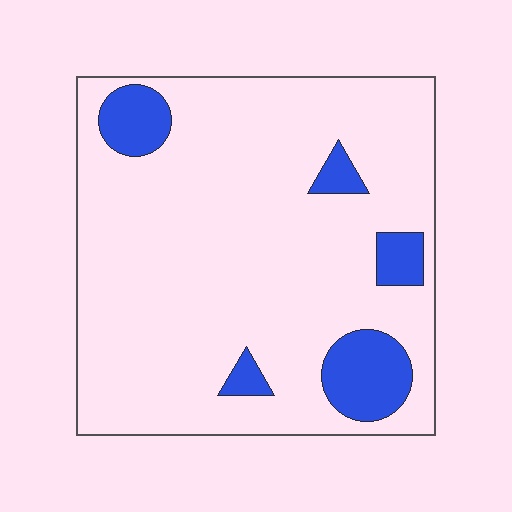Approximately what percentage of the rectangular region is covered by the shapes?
Approximately 15%.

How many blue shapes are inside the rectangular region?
5.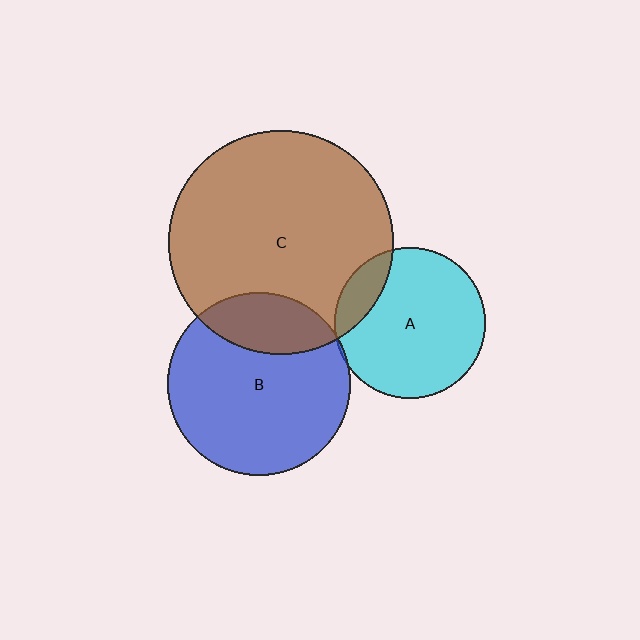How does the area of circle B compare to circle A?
Approximately 1.5 times.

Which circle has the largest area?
Circle C (brown).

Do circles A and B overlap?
Yes.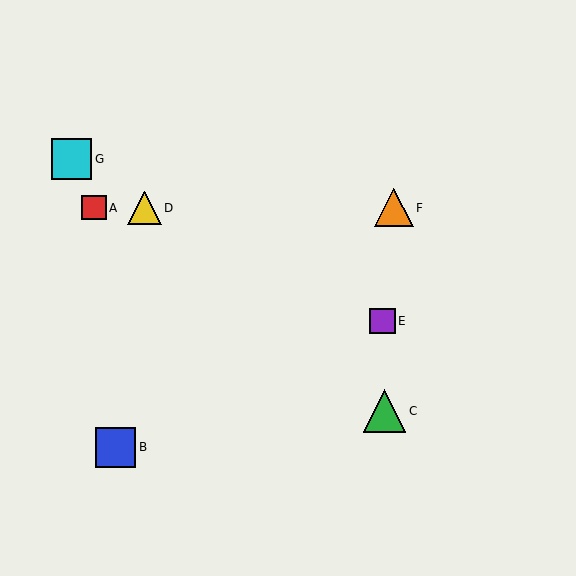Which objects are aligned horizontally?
Objects A, D, F are aligned horizontally.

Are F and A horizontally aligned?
Yes, both are at y≈208.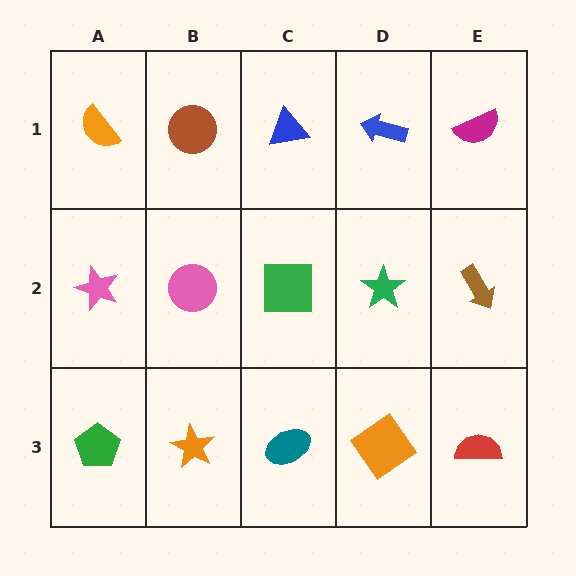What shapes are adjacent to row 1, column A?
A pink star (row 2, column A), a brown circle (row 1, column B).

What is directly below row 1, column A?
A pink star.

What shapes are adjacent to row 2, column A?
An orange semicircle (row 1, column A), a green pentagon (row 3, column A), a pink circle (row 2, column B).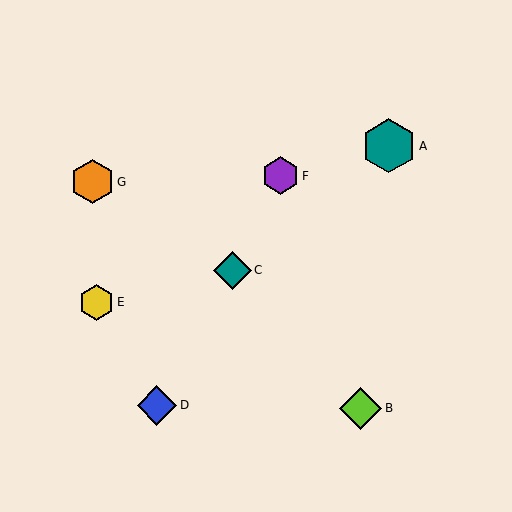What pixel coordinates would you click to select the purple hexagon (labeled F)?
Click at (281, 176) to select the purple hexagon F.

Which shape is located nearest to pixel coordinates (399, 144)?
The teal hexagon (labeled A) at (389, 146) is nearest to that location.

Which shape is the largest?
The teal hexagon (labeled A) is the largest.